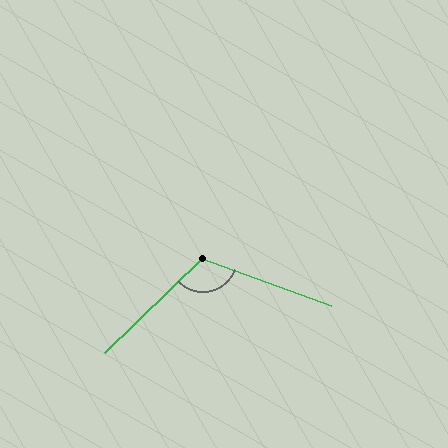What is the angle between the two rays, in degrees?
Approximately 116 degrees.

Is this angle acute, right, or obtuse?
It is obtuse.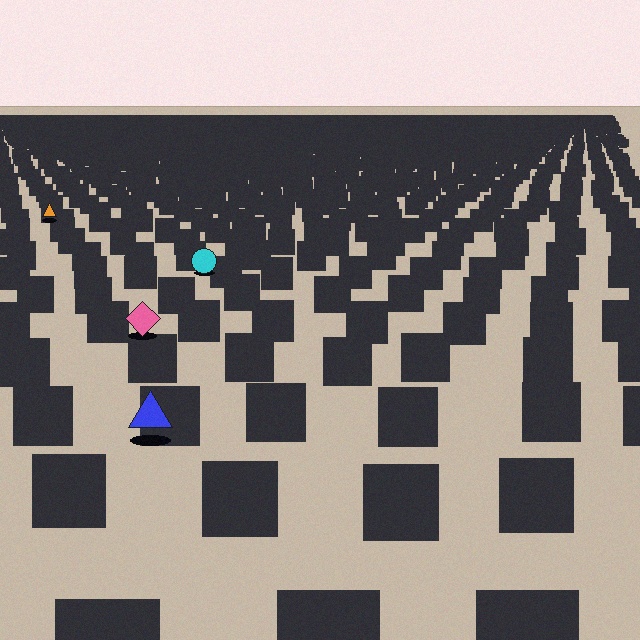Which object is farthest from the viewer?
The orange triangle is farthest from the viewer. It appears smaller and the ground texture around it is denser.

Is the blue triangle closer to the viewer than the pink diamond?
Yes. The blue triangle is closer — you can tell from the texture gradient: the ground texture is coarser near it.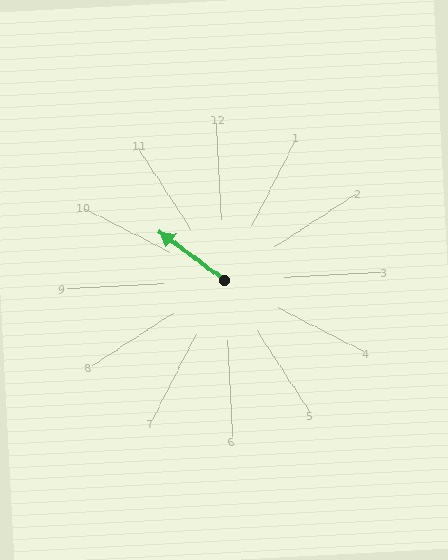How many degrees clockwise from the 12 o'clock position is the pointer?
Approximately 310 degrees.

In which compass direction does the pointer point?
Northwest.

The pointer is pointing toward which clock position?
Roughly 10 o'clock.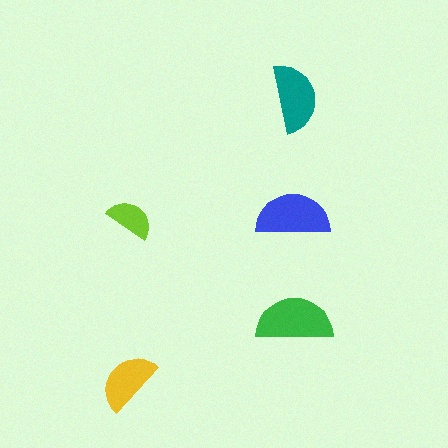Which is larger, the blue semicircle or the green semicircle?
The green one.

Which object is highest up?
The teal semicircle is topmost.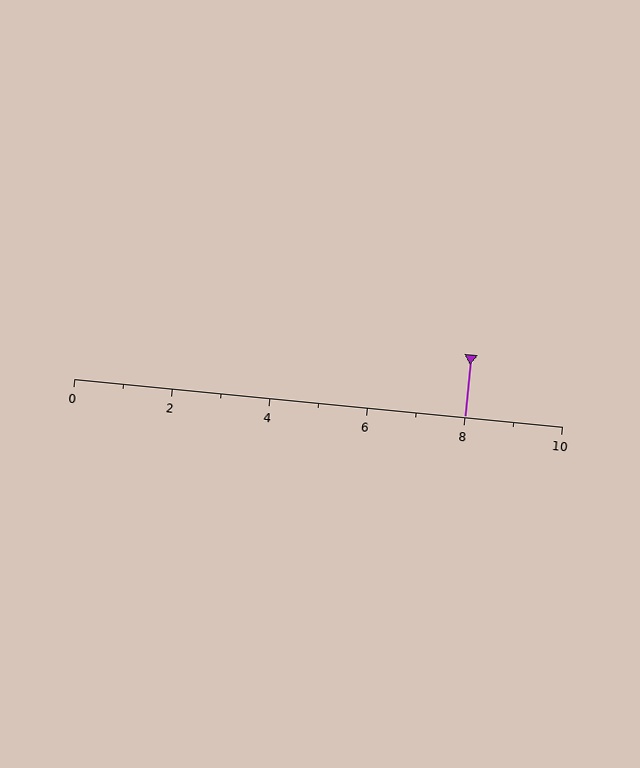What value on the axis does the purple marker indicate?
The marker indicates approximately 8.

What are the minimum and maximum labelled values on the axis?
The axis runs from 0 to 10.